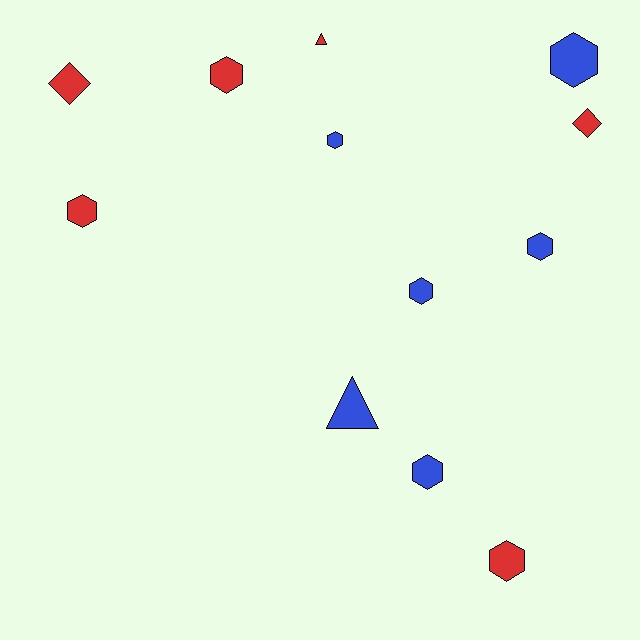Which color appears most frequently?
Blue, with 6 objects.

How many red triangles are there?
There is 1 red triangle.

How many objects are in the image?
There are 12 objects.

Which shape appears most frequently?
Hexagon, with 8 objects.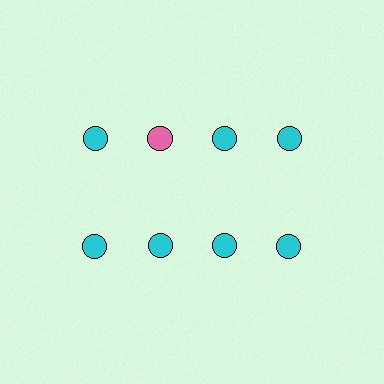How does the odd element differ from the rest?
It has a different color: pink instead of cyan.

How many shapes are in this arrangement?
There are 8 shapes arranged in a grid pattern.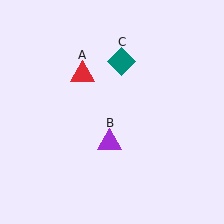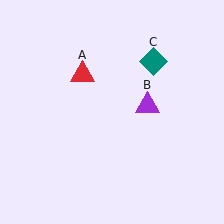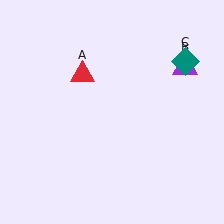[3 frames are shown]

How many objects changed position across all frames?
2 objects changed position: purple triangle (object B), teal diamond (object C).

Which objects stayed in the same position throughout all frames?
Red triangle (object A) remained stationary.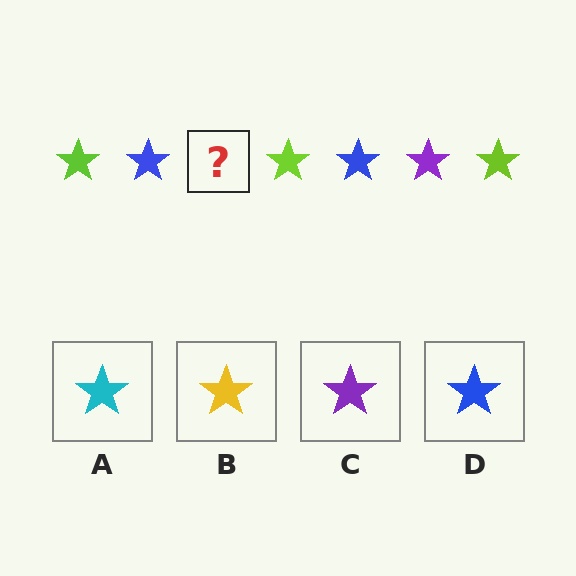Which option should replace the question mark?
Option C.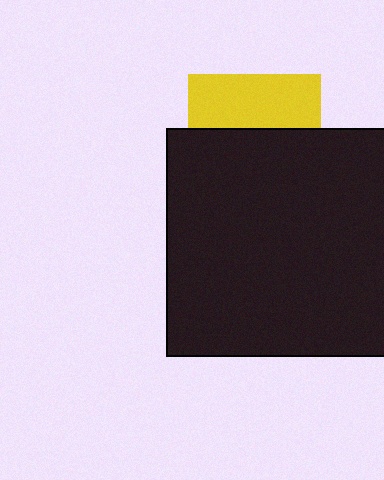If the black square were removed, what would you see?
You would see the complete yellow square.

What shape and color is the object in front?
The object in front is a black square.